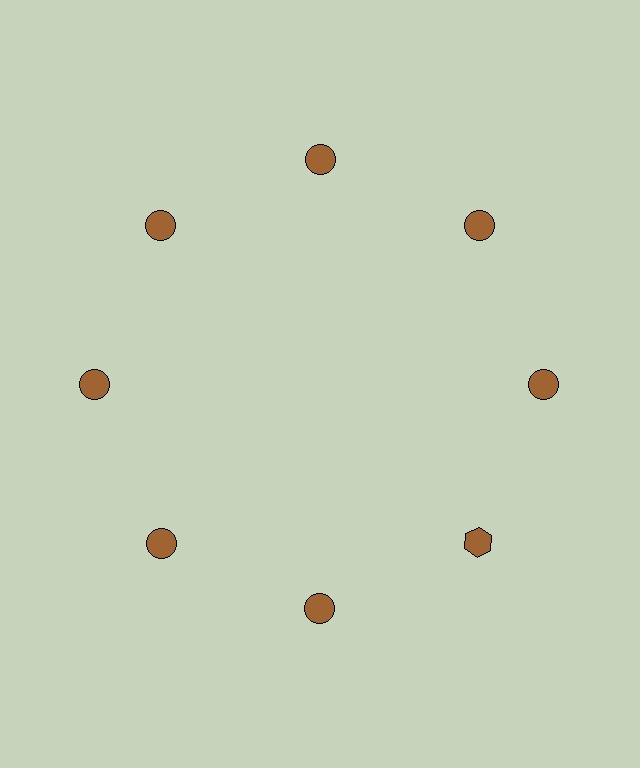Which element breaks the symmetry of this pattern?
The brown hexagon at roughly the 4 o'clock position breaks the symmetry. All other shapes are brown circles.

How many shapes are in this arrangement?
There are 8 shapes arranged in a ring pattern.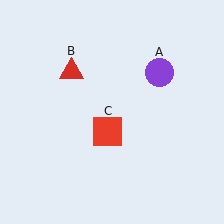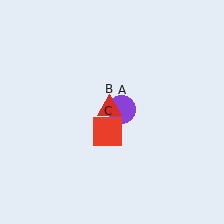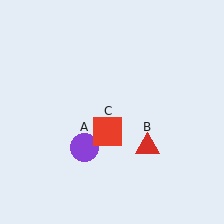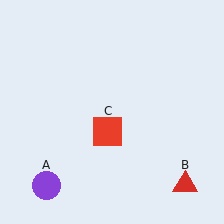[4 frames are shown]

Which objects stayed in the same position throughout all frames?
Red square (object C) remained stationary.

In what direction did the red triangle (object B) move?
The red triangle (object B) moved down and to the right.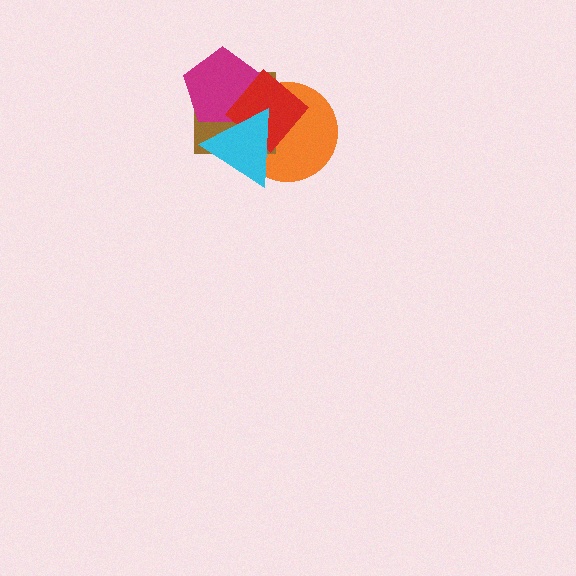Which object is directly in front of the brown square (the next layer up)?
The magenta pentagon is directly in front of the brown square.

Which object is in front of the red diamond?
The cyan triangle is in front of the red diamond.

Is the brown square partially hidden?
Yes, it is partially covered by another shape.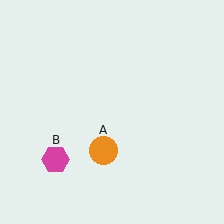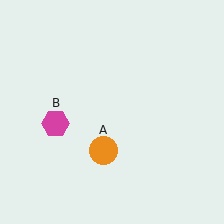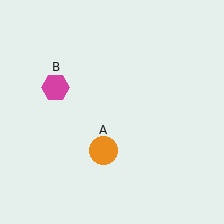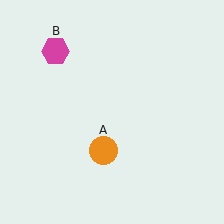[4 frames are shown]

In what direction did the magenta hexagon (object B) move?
The magenta hexagon (object B) moved up.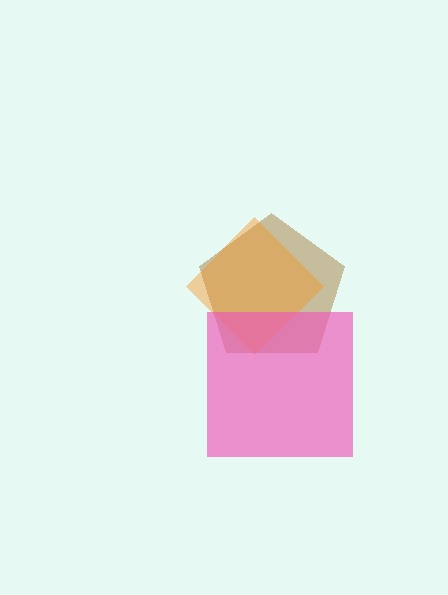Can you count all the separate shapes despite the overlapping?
Yes, there are 3 separate shapes.